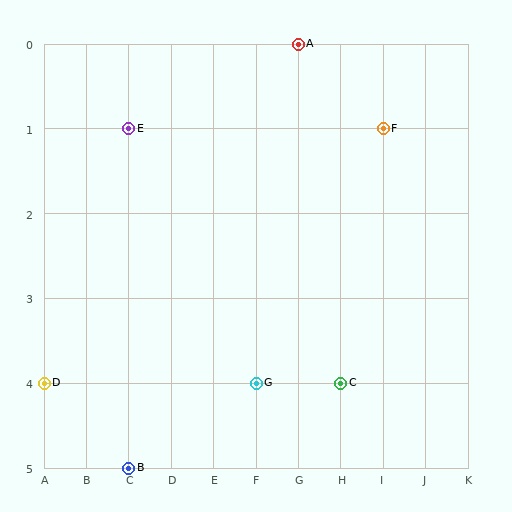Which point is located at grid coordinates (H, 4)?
Point C is at (H, 4).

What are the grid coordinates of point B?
Point B is at grid coordinates (C, 5).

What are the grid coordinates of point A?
Point A is at grid coordinates (G, 0).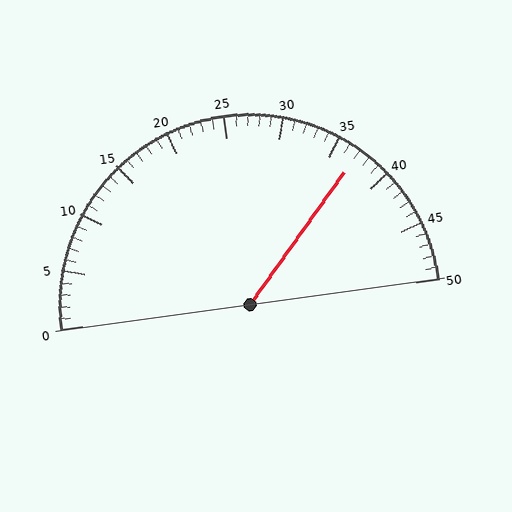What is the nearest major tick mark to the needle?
The nearest major tick mark is 35.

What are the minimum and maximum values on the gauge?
The gauge ranges from 0 to 50.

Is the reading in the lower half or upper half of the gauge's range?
The reading is in the upper half of the range (0 to 50).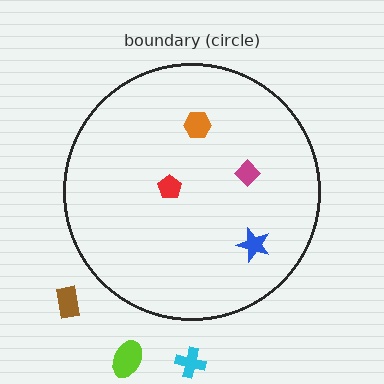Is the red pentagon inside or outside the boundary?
Inside.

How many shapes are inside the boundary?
4 inside, 3 outside.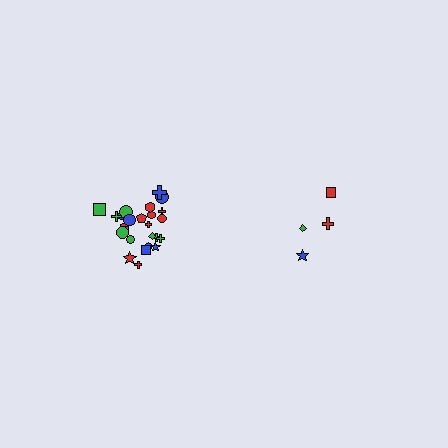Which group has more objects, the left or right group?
The left group.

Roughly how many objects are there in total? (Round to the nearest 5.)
Roughly 30 objects in total.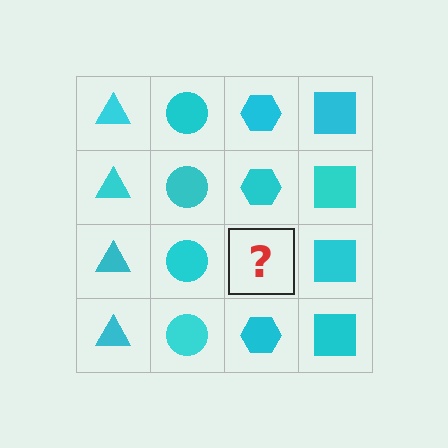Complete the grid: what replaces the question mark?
The question mark should be replaced with a cyan hexagon.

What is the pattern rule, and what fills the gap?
The rule is that each column has a consistent shape. The gap should be filled with a cyan hexagon.